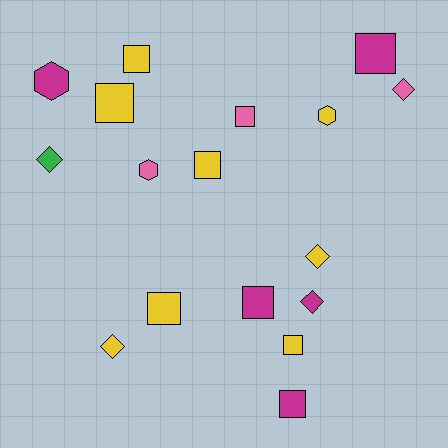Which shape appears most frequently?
Square, with 9 objects.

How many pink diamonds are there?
There is 1 pink diamond.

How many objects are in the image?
There are 17 objects.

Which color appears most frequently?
Yellow, with 8 objects.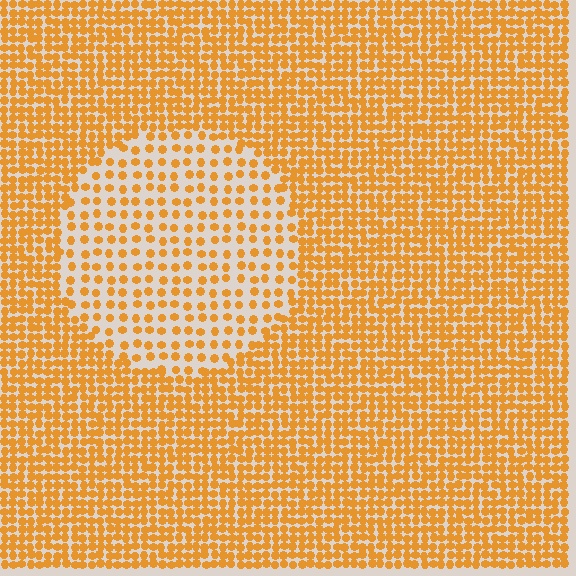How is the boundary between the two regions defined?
The boundary is defined by a change in element density (approximately 2.2x ratio). All elements are the same color, size, and shape.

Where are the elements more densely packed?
The elements are more densely packed outside the circle boundary.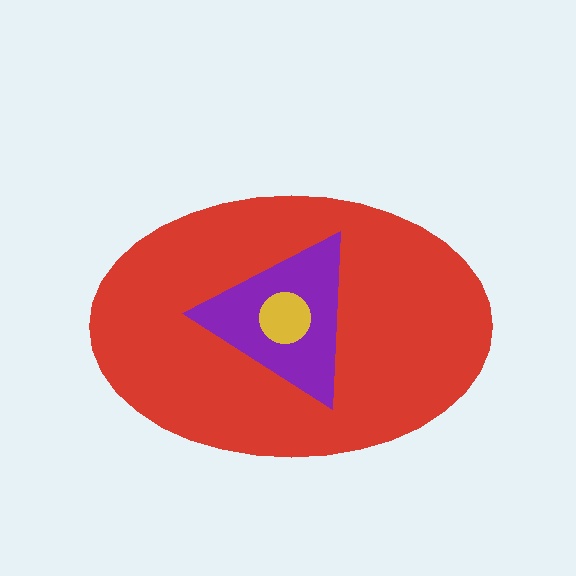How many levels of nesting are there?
3.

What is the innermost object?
The yellow circle.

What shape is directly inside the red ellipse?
The purple triangle.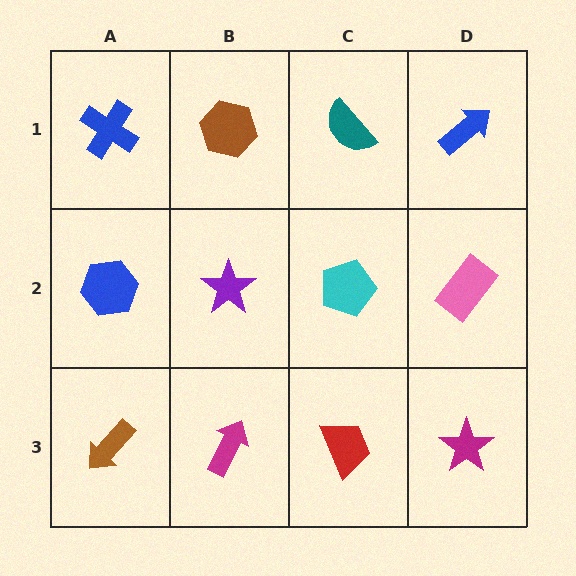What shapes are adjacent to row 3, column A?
A blue hexagon (row 2, column A), a magenta arrow (row 3, column B).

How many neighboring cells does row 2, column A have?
3.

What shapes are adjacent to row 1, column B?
A purple star (row 2, column B), a blue cross (row 1, column A), a teal semicircle (row 1, column C).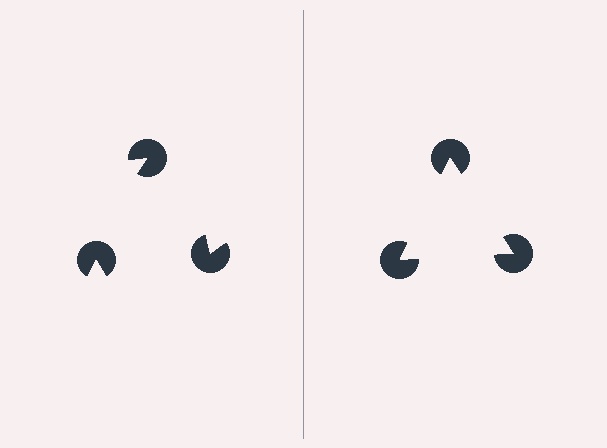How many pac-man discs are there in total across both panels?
6 — 3 on each side.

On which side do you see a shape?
An illusory triangle appears on the right side. On the left side the wedge cuts are rotated, so no coherent shape forms.